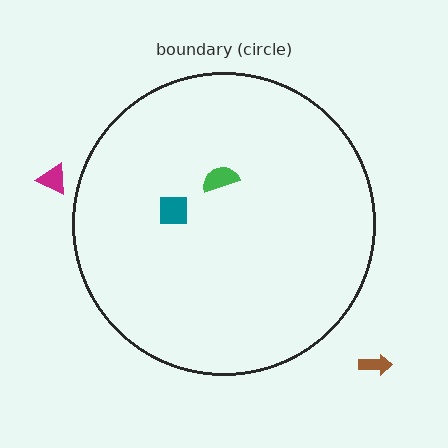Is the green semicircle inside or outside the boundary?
Inside.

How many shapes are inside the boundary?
2 inside, 2 outside.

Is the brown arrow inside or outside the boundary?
Outside.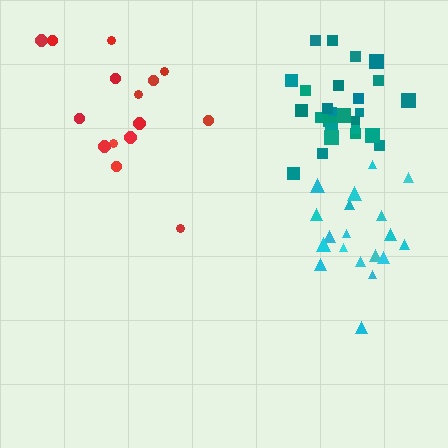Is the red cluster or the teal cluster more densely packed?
Teal.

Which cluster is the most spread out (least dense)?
Red.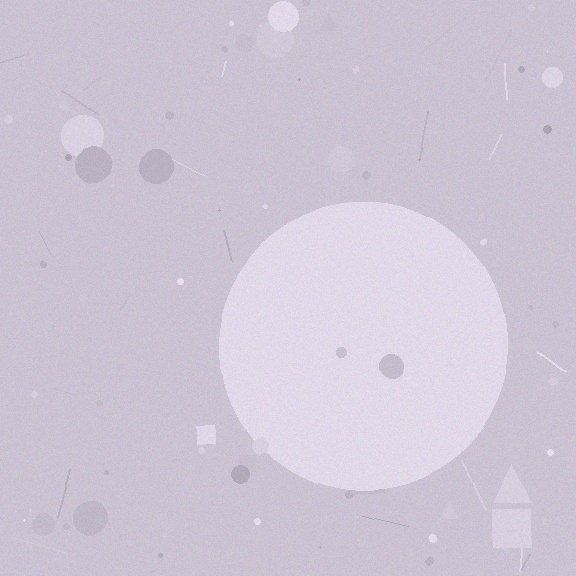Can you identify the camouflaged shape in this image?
The camouflaged shape is a circle.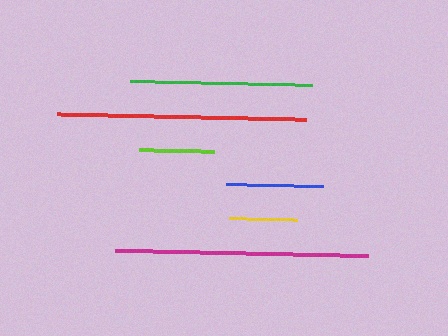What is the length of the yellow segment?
The yellow segment is approximately 68 pixels long.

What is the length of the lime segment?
The lime segment is approximately 76 pixels long.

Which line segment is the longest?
The magenta line is the longest at approximately 253 pixels.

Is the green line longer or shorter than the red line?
The red line is longer than the green line.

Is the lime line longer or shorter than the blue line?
The blue line is longer than the lime line.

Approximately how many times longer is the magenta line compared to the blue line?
The magenta line is approximately 2.6 times the length of the blue line.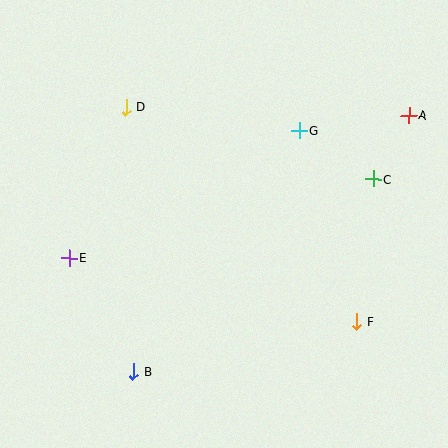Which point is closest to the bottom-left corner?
Point B is closest to the bottom-left corner.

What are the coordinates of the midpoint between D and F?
The midpoint between D and F is at (241, 214).